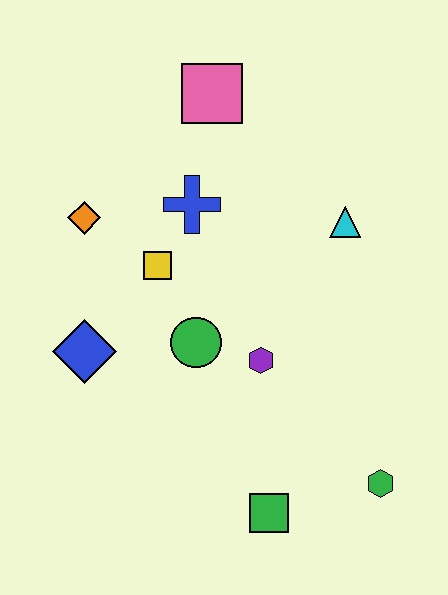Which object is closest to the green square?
The green hexagon is closest to the green square.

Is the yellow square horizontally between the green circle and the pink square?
No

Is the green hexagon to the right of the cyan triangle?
Yes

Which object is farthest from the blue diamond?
The green hexagon is farthest from the blue diamond.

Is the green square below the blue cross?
Yes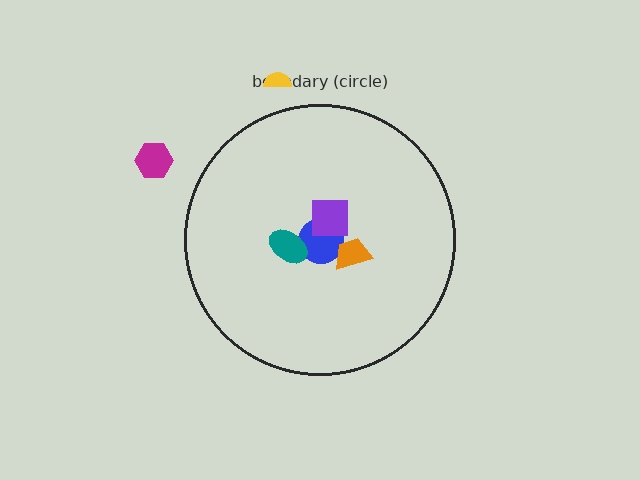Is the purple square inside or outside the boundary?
Inside.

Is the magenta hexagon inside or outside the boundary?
Outside.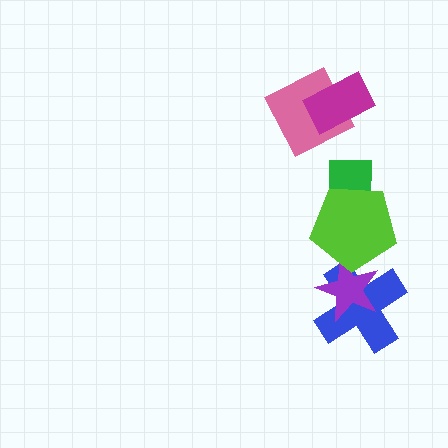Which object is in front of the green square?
The lime pentagon is in front of the green square.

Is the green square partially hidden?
Yes, it is partially covered by another shape.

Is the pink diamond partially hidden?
Yes, it is partially covered by another shape.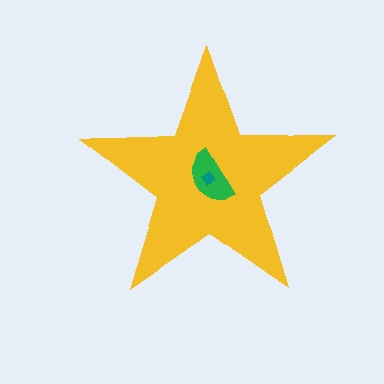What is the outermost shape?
The yellow star.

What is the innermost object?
The teal diamond.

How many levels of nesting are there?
3.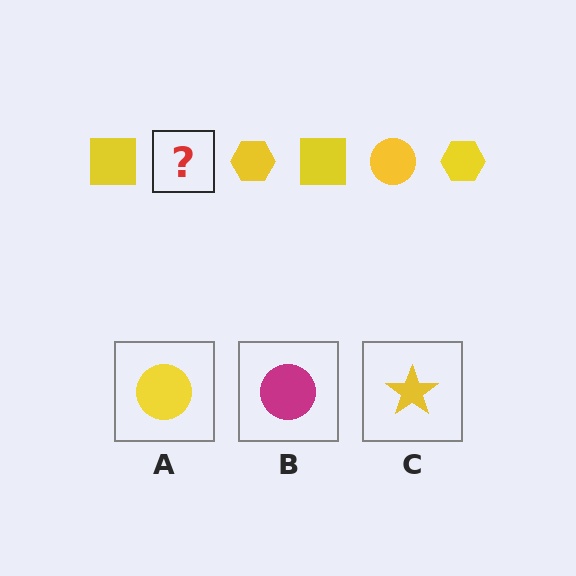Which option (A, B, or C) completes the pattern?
A.